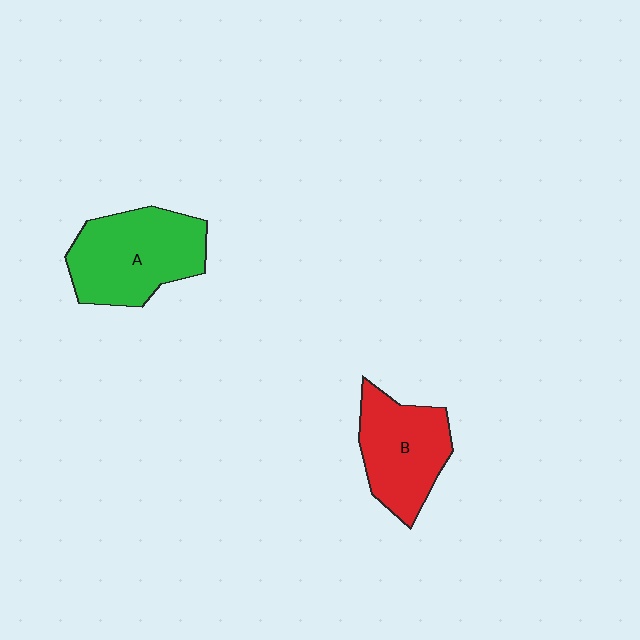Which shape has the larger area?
Shape A (green).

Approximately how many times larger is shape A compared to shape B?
Approximately 1.2 times.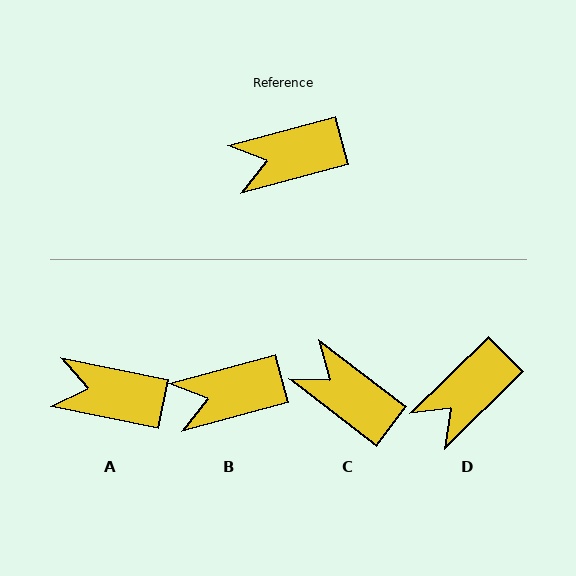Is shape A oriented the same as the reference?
No, it is off by about 26 degrees.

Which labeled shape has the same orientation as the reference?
B.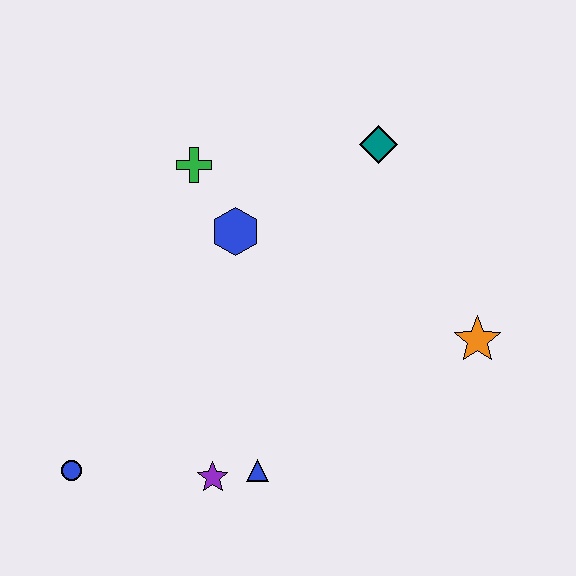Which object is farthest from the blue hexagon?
The blue circle is farthest from the blue hexagon.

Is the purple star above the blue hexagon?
No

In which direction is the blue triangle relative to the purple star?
The blue triangle is to the right of the purple star.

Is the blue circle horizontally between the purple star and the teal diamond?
No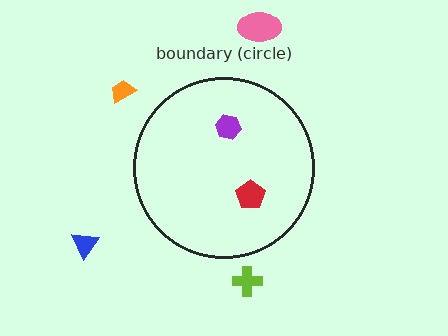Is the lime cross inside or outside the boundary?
Outside.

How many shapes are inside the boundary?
2 inside, 4 outside.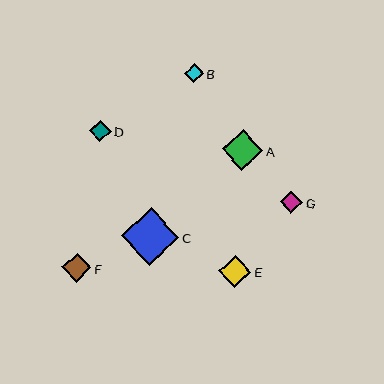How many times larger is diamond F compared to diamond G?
Diamond F is approximately 1.3 times the size of diamond G.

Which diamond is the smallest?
Diamond B is the smallest with a size of approximately 19 pixels.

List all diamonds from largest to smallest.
From largest to smallest: C, A, E, F, G, D, B.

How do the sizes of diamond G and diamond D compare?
Diamond G and diamond D are approximately the same size.